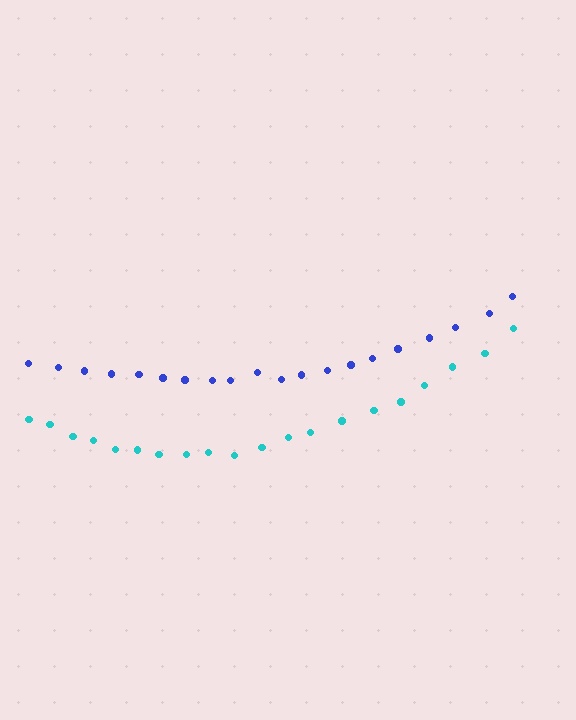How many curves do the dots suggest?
There are 2 distinct paths.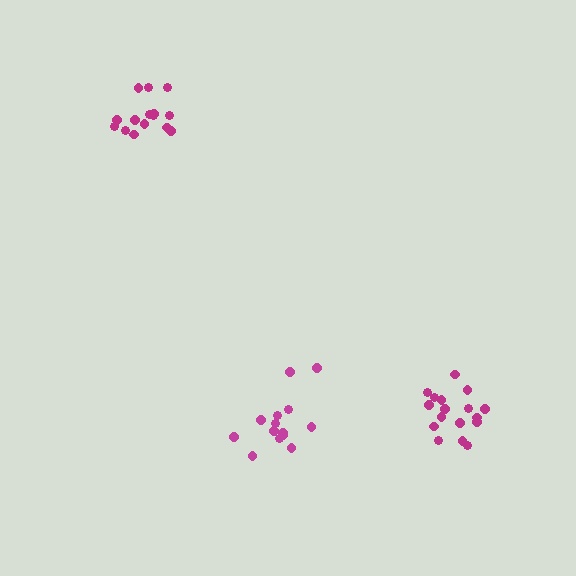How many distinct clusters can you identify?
There are 3 distinct clusters.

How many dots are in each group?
Group 1: 15 dots, Group 2: 17 dots, Group 3: 14 dots (46 total).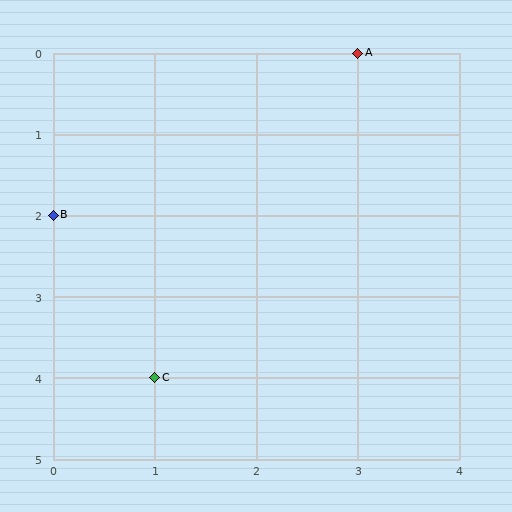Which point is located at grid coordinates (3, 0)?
Point A is at (3, 0).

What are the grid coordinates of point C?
Point C is at grid coordinates (1, 4).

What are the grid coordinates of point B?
Point B is at grid coordinates (0, 2).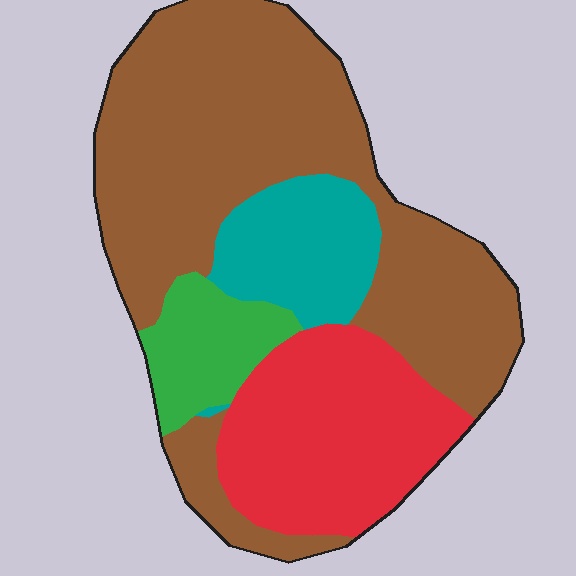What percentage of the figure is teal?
Teal covers 12% of the figure.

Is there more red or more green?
Red.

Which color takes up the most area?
Brown, at roughly 55%.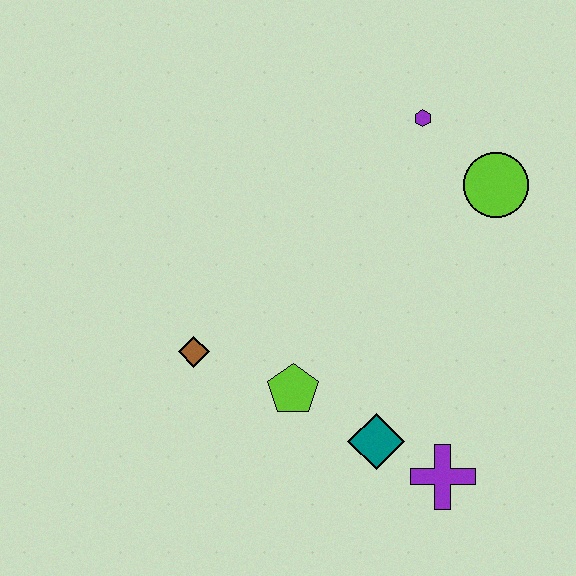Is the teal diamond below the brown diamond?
Yes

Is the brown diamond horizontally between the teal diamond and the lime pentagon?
No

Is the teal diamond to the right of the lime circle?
No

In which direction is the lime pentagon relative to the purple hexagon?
The lime pentagon is below the purple hexagon.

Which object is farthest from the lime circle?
The brown diamond is farthest from the lime circle.